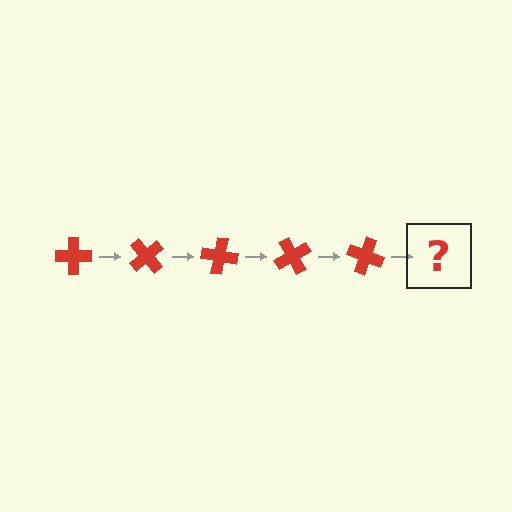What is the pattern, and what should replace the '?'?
The pattern is that the cross rotates 50 degrees each step. The '?' should be a red cross rotated 250 degrees.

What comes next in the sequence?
The next element should be a red cross rotated 250 degrees.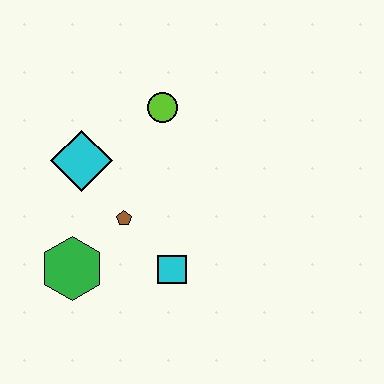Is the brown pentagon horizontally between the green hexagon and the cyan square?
Yes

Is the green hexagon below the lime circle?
Yes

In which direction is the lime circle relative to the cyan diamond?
The lime circle is to the right of the cyan diamond.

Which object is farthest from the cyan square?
The lime circle is farthest from the cyan square.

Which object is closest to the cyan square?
The brown pentagon is closest to the cyan square.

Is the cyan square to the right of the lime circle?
Yes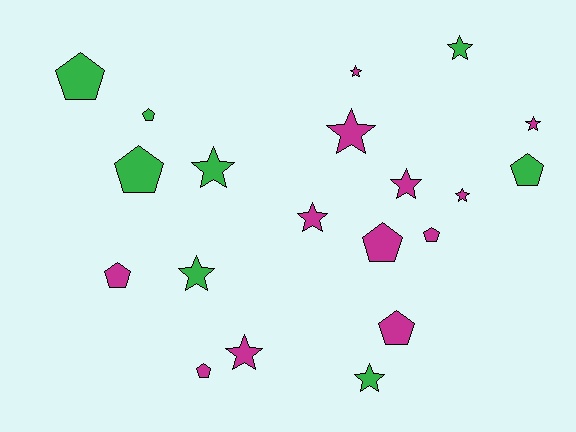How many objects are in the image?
There are 20 objects.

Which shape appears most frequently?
Star, with 11 objects.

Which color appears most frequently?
Magenta, with 12 objects.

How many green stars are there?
There are 4 green stars.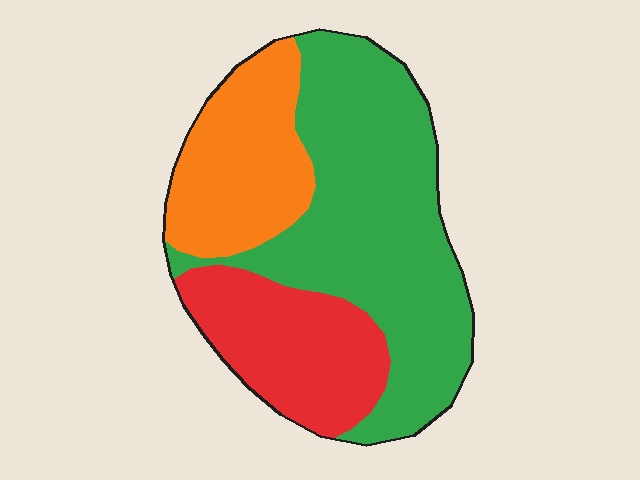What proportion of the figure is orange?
Orange takes up about one quarter (1/4) of the figure.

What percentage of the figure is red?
Red covers 24% of the figure.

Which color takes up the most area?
Green, at roughly 55%.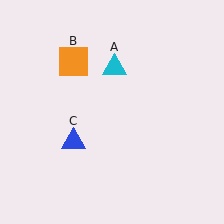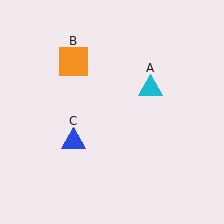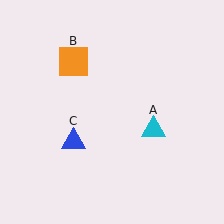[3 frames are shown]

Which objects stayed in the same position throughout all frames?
Orange square (object B) and blue triangle (object C) remained stationary.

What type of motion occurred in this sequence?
The cyan triangle (object A) rotated clockwise around the center of the scene.